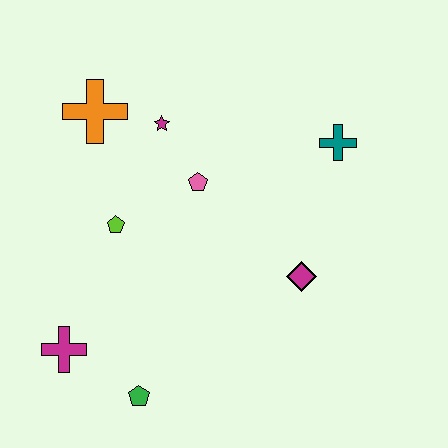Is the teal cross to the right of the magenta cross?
Yes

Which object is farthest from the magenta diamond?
The orange cross is farthest from the magenta diamond.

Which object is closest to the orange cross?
The magenta star is closest to the orange cross.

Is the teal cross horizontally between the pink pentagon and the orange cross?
No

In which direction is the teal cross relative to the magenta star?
The teal cross is to the right of the magenta star.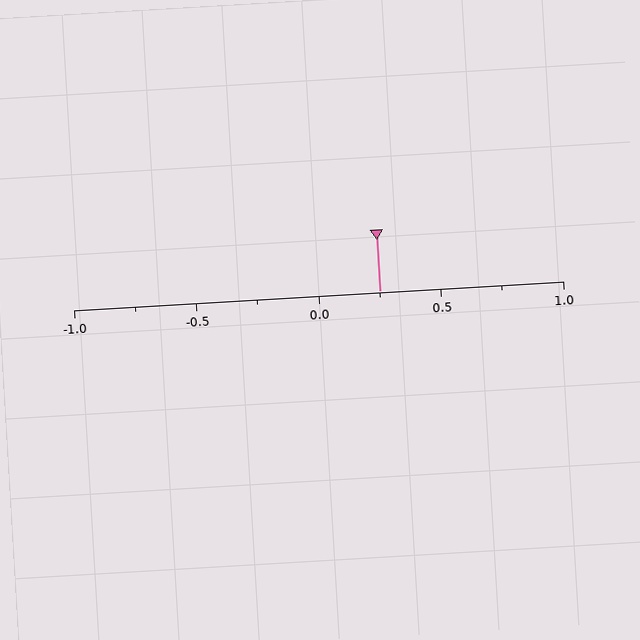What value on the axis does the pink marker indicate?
The marker indicates approximately 0.25.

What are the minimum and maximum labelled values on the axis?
The axis runs from -1.0 to 1.0.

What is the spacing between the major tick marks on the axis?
The major ticks are spaced 0.5 apart.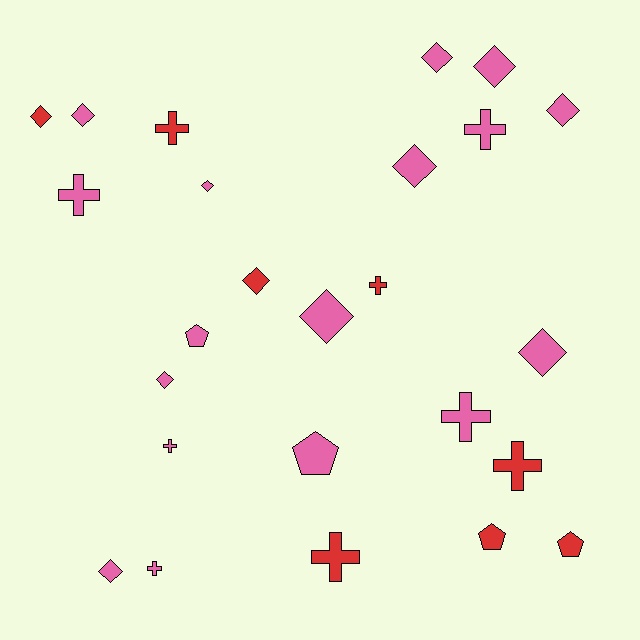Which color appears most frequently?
Pink, with 17 objects.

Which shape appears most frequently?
Diamond, with 12 objects.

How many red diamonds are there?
There are 2 red diamonds.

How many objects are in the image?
There are 25 objects.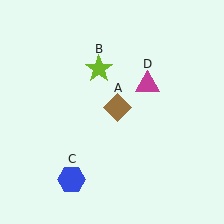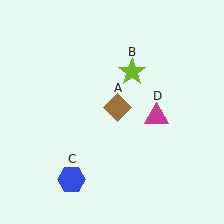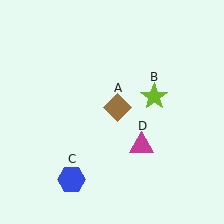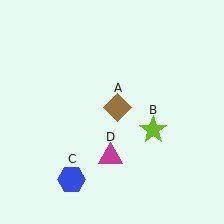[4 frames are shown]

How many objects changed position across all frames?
2 objects changed position: lime star (object B), magenta triangle (object D).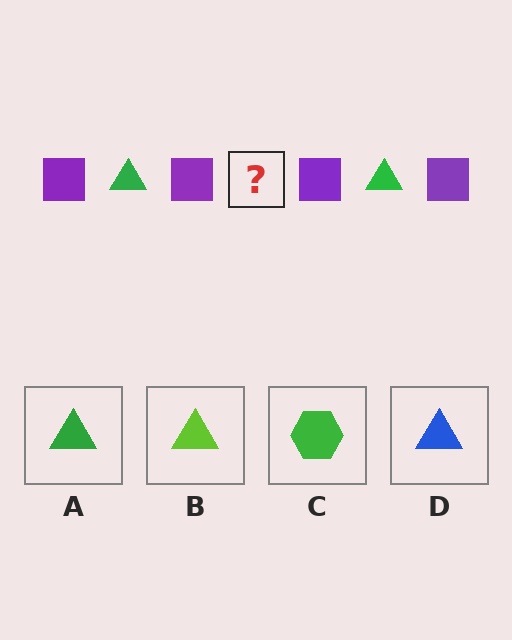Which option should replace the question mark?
Option A.